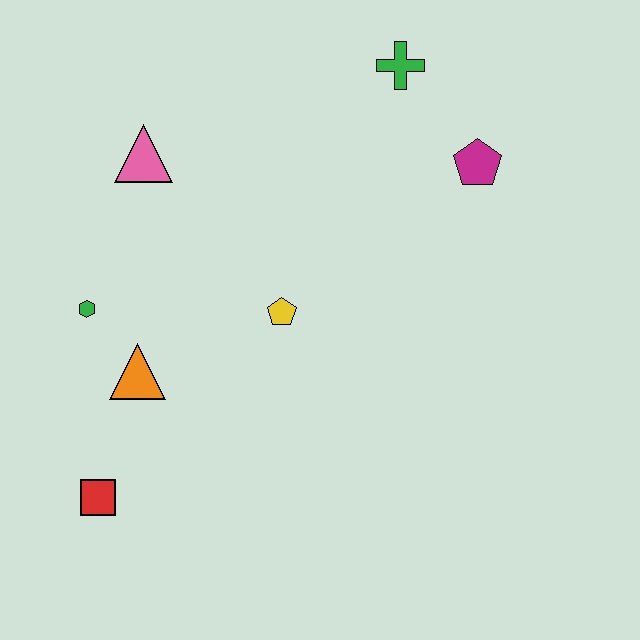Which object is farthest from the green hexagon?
The magenta pentagon is farthest from the green hexagon.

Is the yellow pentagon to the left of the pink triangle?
No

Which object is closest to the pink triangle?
The green hexagon is closest to the pink triangle.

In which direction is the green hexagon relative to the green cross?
The green hexagon is to the left of the green cross.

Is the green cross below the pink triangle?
No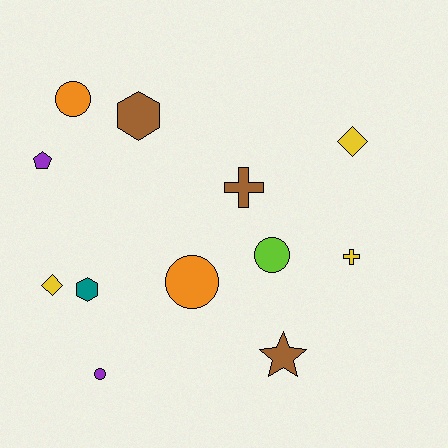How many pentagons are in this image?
There is 1 pentagon.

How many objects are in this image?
There are 12 objects.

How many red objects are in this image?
There are no red objects.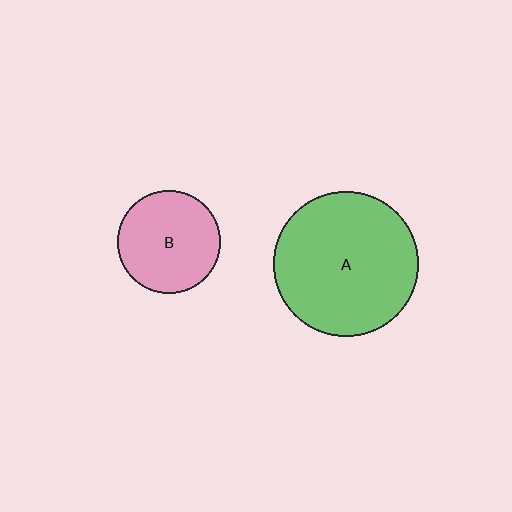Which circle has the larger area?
Circle A (green).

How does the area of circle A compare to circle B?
Approximately 2.0 times.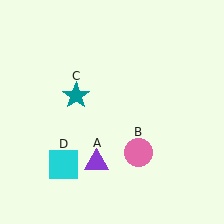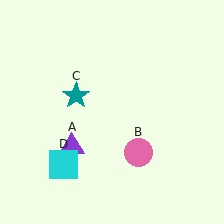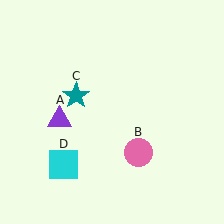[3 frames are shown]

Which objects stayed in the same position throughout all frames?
Pink circle (object B) and teal star (object C) and cyan square (object D) remained stationary.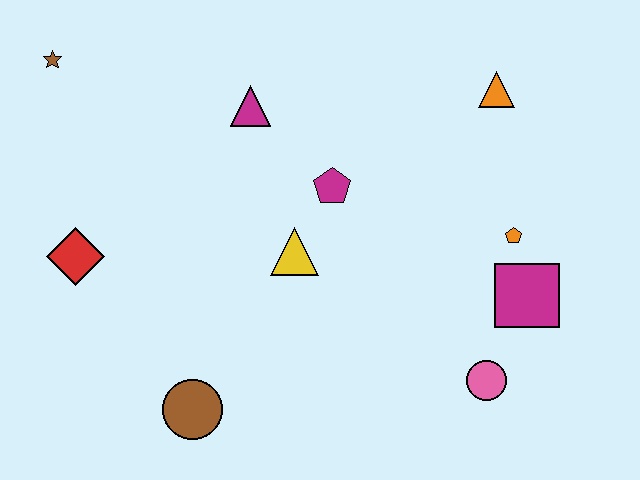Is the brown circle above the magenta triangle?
No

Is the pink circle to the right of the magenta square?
No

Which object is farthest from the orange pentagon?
The brown star is farthest from the orange pentagon.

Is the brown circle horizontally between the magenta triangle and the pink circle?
No